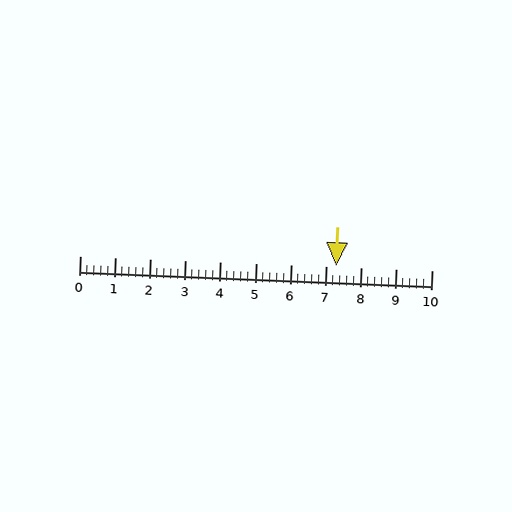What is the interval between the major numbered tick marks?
The major tick marks are spaced 1 units apart.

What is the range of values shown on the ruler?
The ruler shows values from 0 to 10.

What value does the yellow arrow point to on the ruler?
The yellow arrow points to approximately 7.3.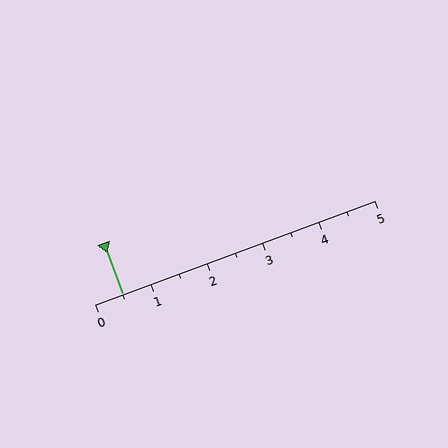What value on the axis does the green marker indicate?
The marker indicates approximately 0.5.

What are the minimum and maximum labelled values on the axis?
The axis runs from 0 to 5.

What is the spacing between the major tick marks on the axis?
The major ticks are spaced 1 apart.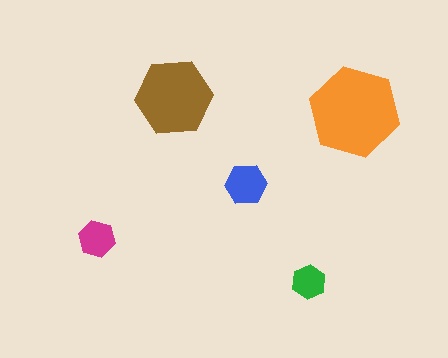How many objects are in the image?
There are 5 objects in the image.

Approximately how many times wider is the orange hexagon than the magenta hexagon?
About 2.5 times wider.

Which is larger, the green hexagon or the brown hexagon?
The brown one.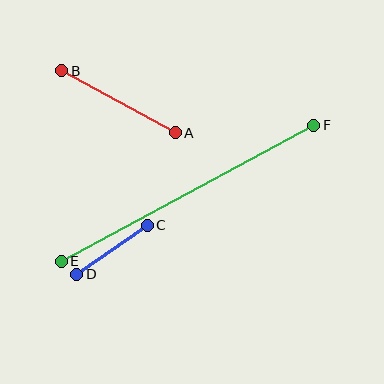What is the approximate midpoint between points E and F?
The midpoint is at approximately (188, 193) pixels.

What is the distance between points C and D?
The distance is approximately 86 pixels.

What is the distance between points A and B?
The distance is approximately 129 pixels.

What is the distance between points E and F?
The distance is approximately 287 pixels.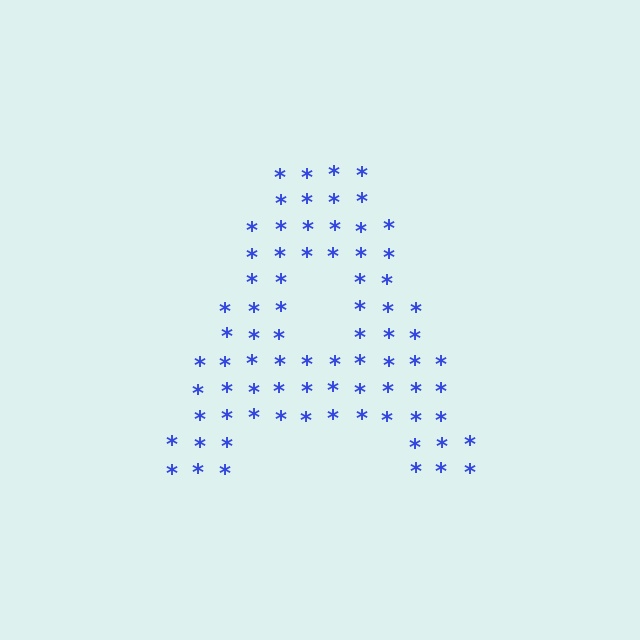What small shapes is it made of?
It is made of small asterisks.